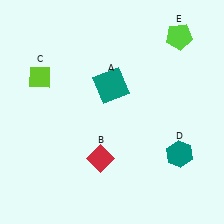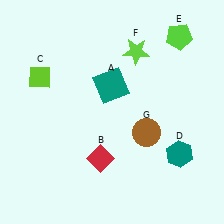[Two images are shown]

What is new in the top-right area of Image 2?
A lime star (F) was added in the top-right area of Image 2.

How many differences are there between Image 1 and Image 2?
There are 2 differences between the two images.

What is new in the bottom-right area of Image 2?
A brown circle (G) was added in the bottom-right area of Image 2.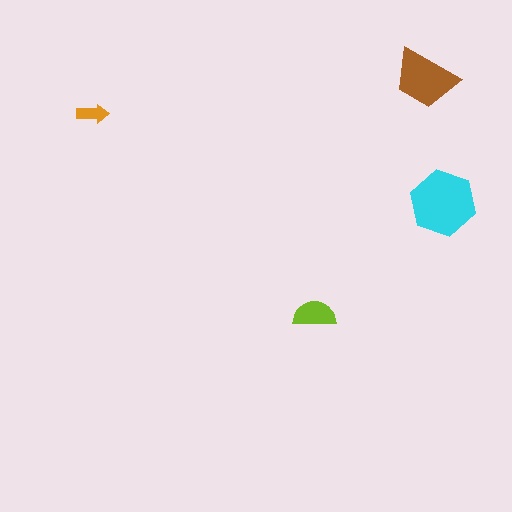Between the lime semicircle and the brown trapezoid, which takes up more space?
The brown trapezoid.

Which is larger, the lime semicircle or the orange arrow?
The lime semicircle.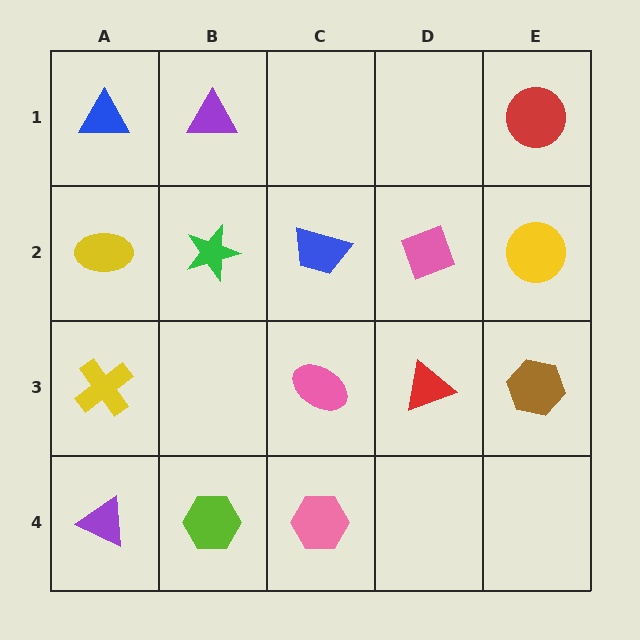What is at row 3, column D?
A red triangle.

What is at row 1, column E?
A red circle.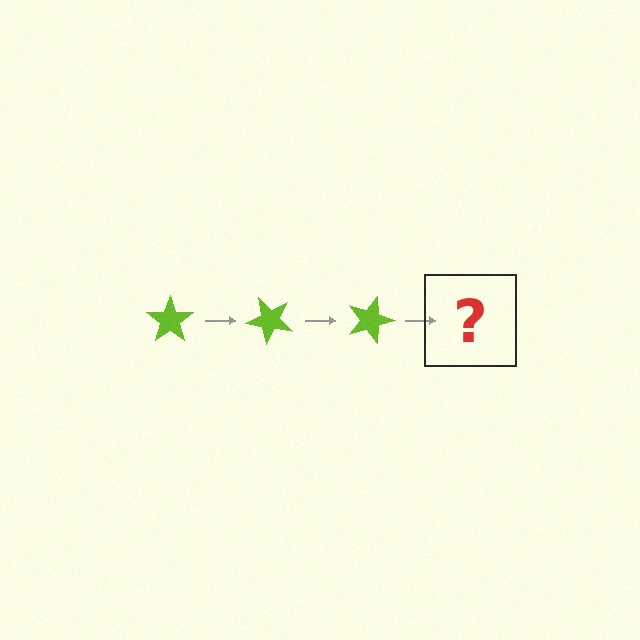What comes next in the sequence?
The next element should be a lime star rotated 135 degrees.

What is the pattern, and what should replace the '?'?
The pattern is that the star rotates 45 degrees each step. The '?' should be a lime star rotated 135 degrees.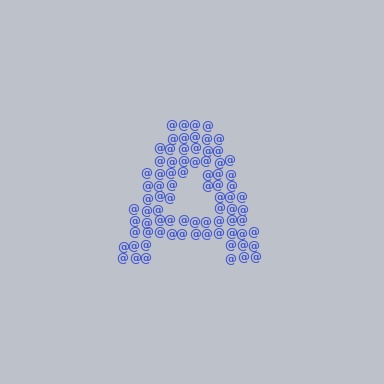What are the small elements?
The small elements are at signs.